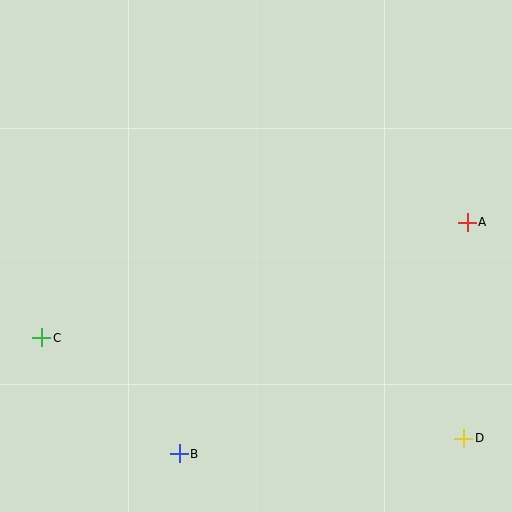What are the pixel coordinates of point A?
Point A is at (467, 222).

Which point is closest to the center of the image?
Point B at (179, 454) is closest to the center.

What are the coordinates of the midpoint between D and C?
The midpoint between D and C is at (253, 388).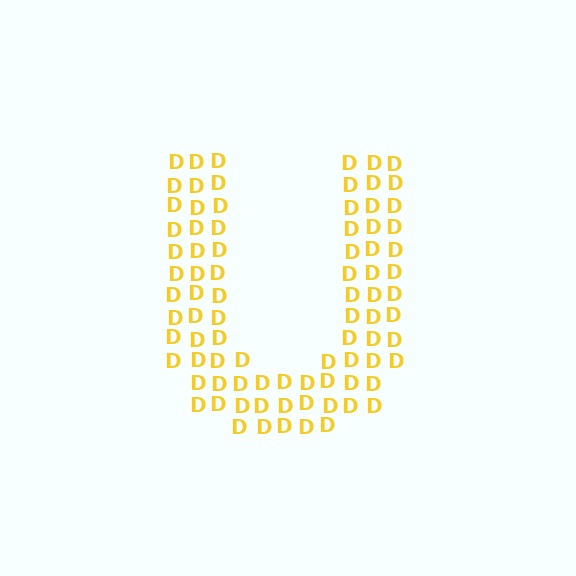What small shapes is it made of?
It is made of small letter D's.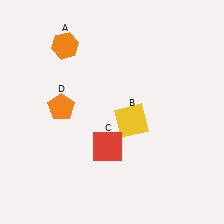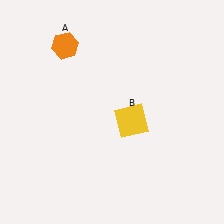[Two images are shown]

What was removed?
The red square (C), the orange pentagon (D) were removed in Image 2.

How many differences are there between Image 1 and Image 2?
There are 2 differences between the two images.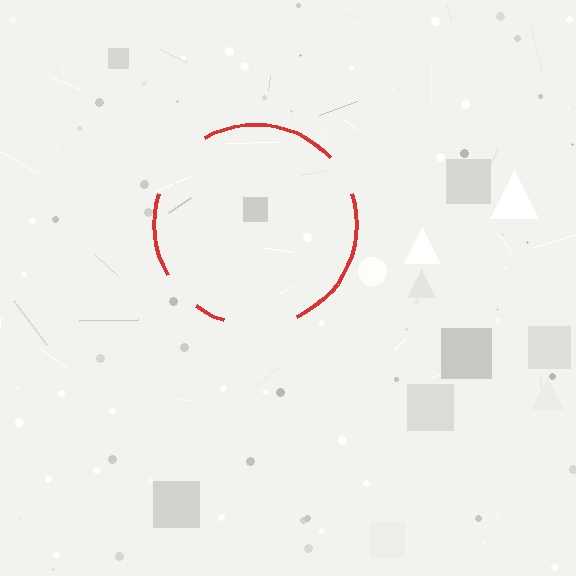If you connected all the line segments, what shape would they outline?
They would outline a circle.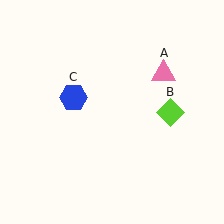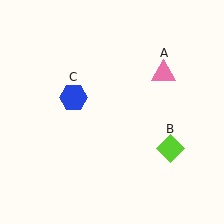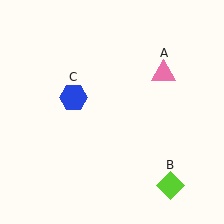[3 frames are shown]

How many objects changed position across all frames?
1 object changed position: lime diamond (object B).